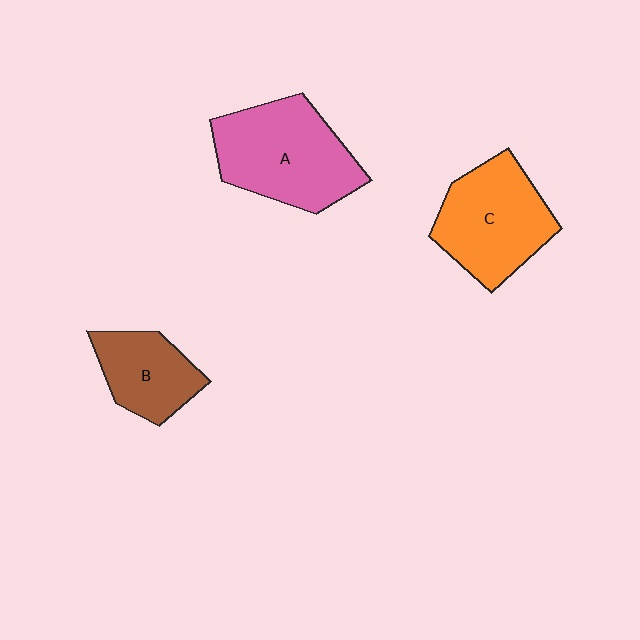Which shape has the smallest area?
Shape B (brown).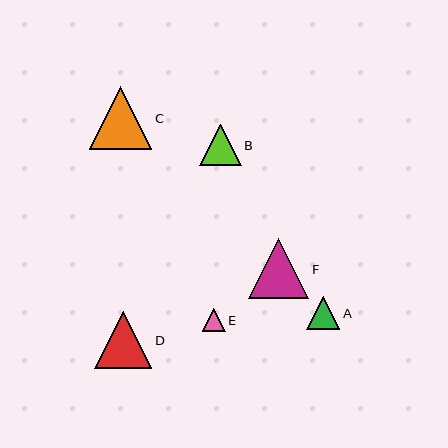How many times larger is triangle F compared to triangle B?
Triangle F is approximately 1.4 times the size of triangle B.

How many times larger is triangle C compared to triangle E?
Triangle C is approximately 2.7 times the size of triangle E.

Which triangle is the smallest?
Triangle E is the smallest with a size of approximately 23 pixels.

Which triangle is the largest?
Triangle C is the largest with a size of approximately 63 pixels.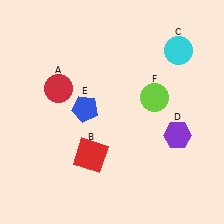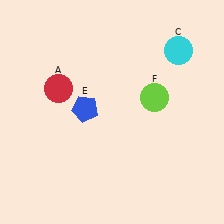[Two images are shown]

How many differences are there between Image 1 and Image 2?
There are 2 differences between the two images.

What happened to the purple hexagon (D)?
The purple hexagon (D) was removed in Image 2. It was in the bottom-right area of Image 1.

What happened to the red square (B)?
The red square (B) was removed in Image 2. It was in the bottom-left area of Image 1.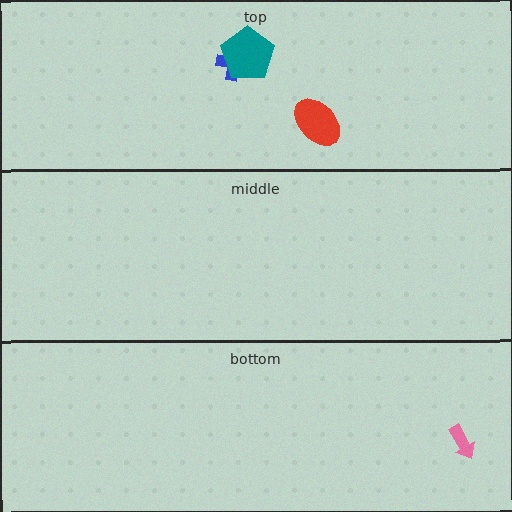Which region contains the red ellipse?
The top region.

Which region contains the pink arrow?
The bottom region.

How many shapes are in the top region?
3.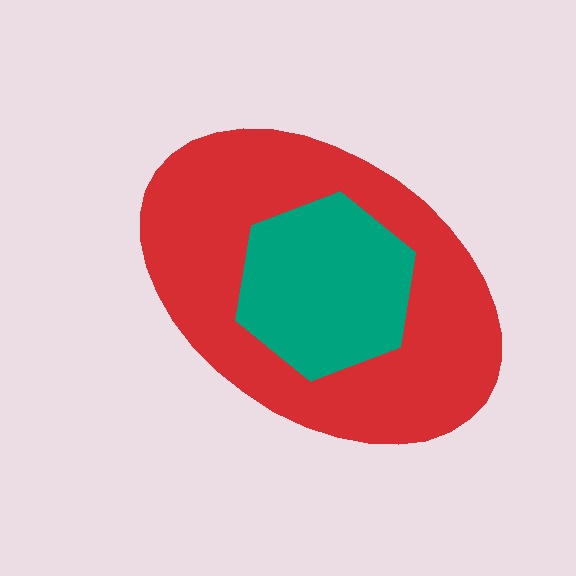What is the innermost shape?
The teal hexagon.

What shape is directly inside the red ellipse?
The teal hexagon.